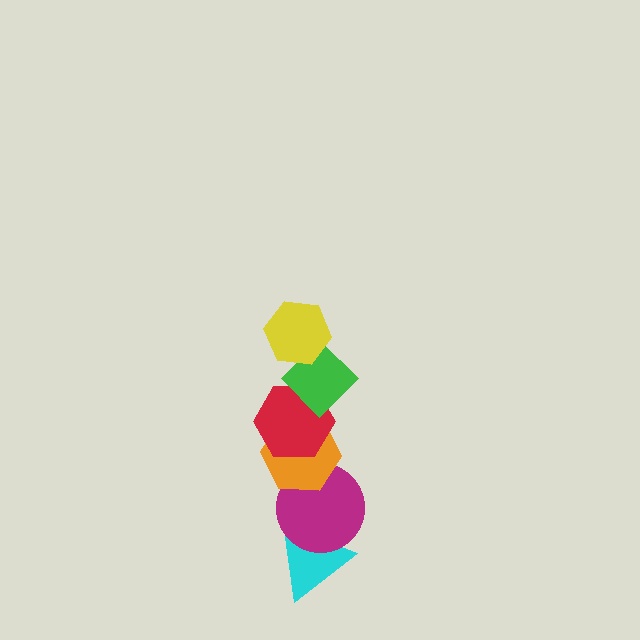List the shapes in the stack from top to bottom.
From top to bottom: the yellow hexagon, the green diamond, the red hexagon, the orange hexagon, the magenta circle, the cyan triangle.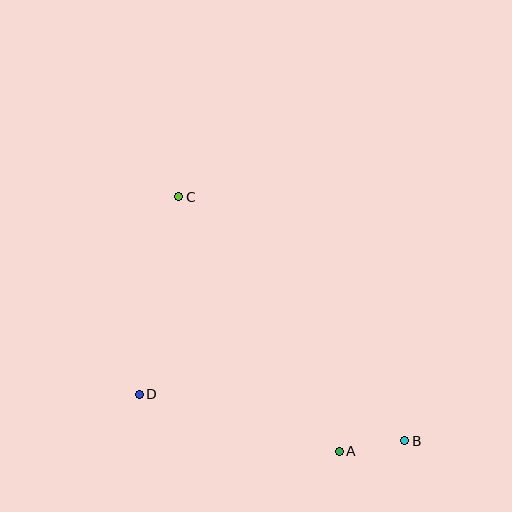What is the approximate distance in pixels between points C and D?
The distance between C and D is approximately 201 pixels.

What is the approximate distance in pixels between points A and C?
The distance between A and C is approximately 301 pixels.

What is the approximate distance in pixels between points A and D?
The distance between A and D is approximately 208 pixels.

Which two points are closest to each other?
Points A and B are closest to each other.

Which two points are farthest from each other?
Points B and C are farthest from each other.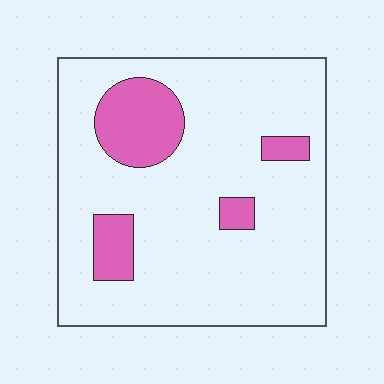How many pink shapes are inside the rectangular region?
4.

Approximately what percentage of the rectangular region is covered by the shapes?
Approximately 15%.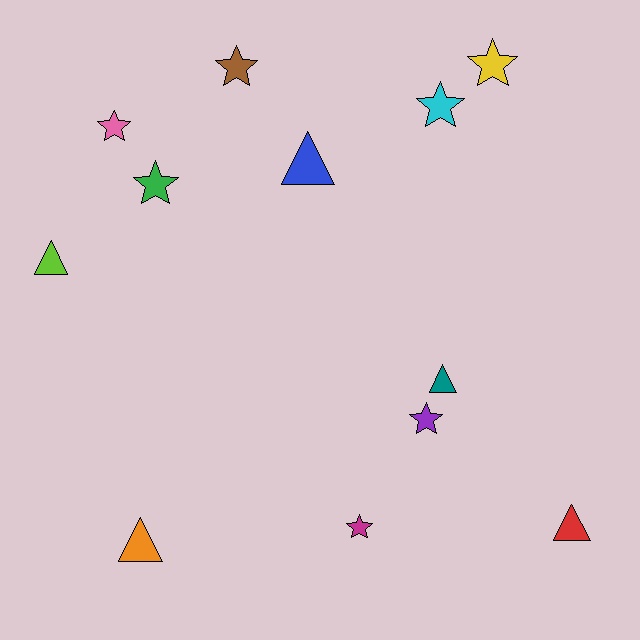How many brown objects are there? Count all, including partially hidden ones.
There is 1 brown object.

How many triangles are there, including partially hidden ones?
There are 5 triangles.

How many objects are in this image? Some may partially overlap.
There are 12 objects.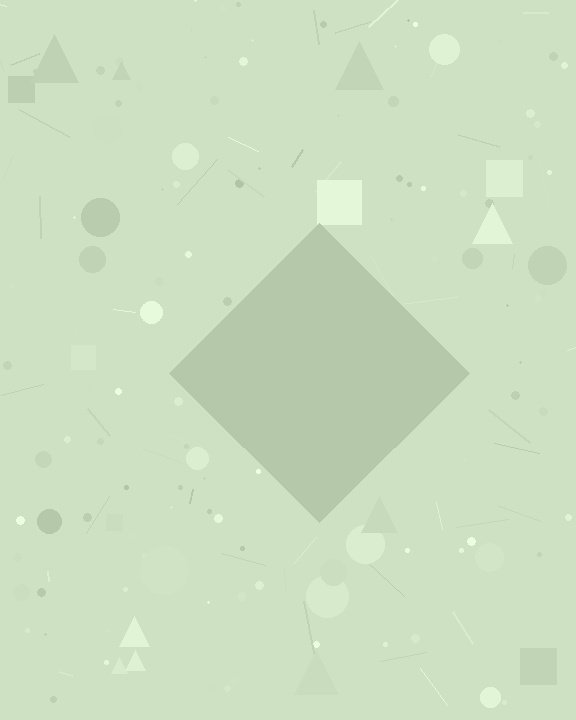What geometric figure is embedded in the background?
A diamond is embedded in the background.